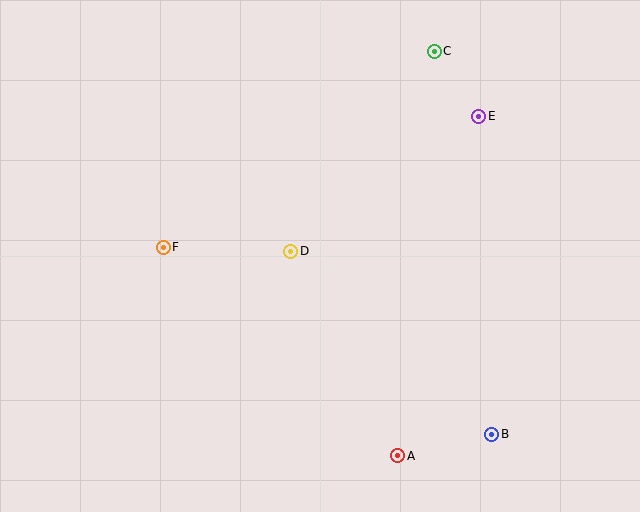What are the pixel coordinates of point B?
Point B is at (492, 434).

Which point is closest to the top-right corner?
Point E is closest to the top-right corner.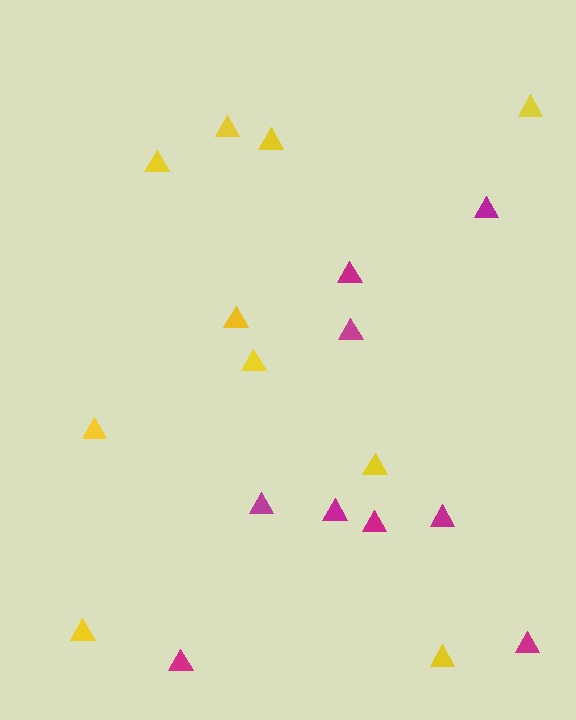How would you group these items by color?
There are 2 groups: one group of magenta triangles (9) and one group of yellow triangles (10).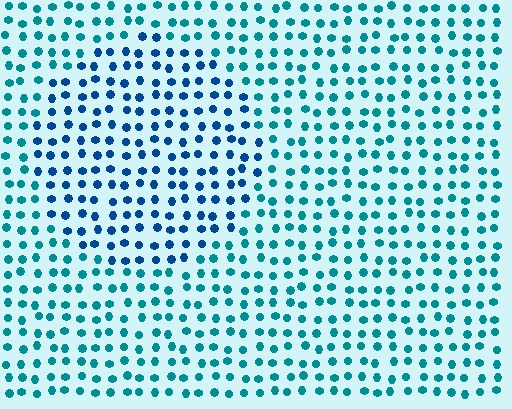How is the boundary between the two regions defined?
The boundary is defined purely by a slight shift in hue (about 29 degrees). Spacing, size, and orientation are identical on both sides.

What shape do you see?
I see a circle.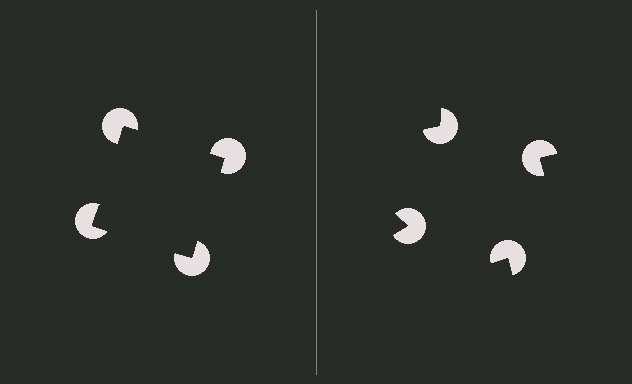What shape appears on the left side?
An illusory square.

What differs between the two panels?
The pac-man discs are positioned identically on both sides; only the wedge orientations differ. On the left they align to a square; on the right they are misaligned.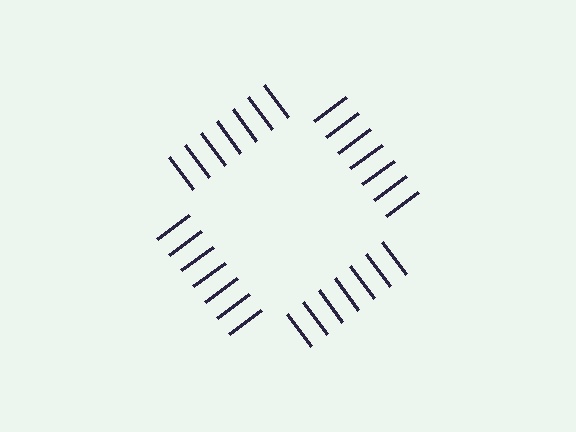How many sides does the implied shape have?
4 sides — the line-ends trace a square.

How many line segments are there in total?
28 — 7 along each of the 4 edges.